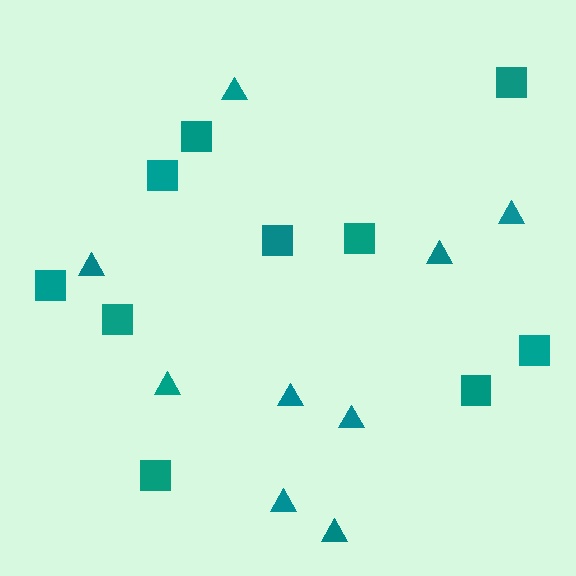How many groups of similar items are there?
There are 2 groups: one group of squares (10) and one group of triangles (9).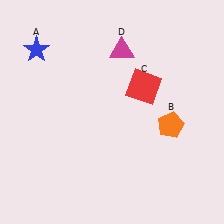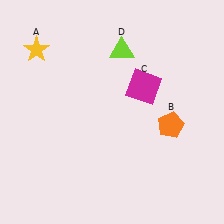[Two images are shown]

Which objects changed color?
A changed from blue to yellow. C changed from red to magenta. D changed from magenta to lime.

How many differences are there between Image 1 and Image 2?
There are 3 differences between the two images.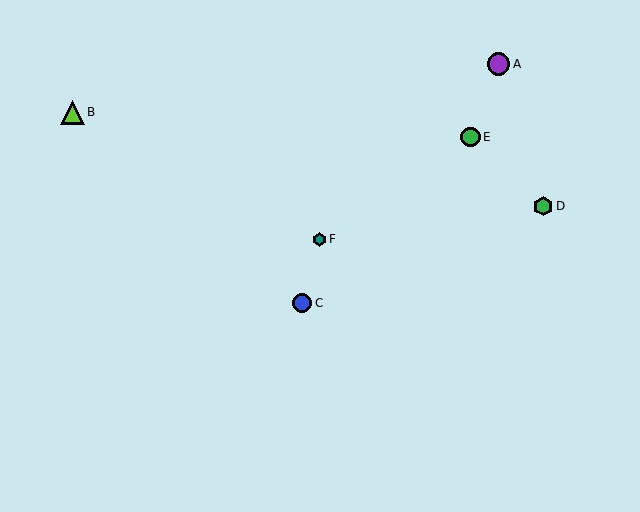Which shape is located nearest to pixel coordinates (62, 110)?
The lime triangle (labeled B) at (72, 112) is nearest to that location.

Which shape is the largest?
The lime triangle (labeled B) is the largest.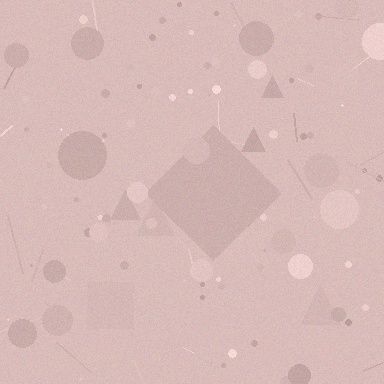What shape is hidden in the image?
A diamond is hidden in the image.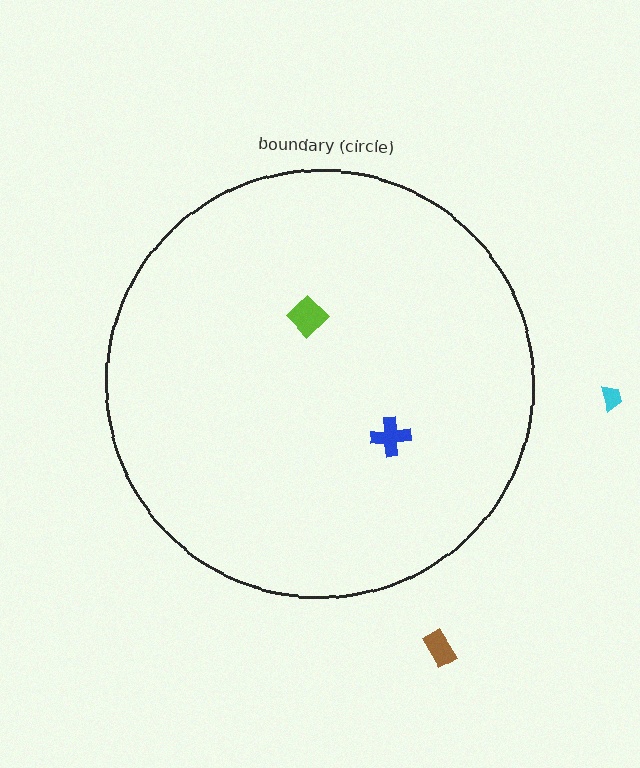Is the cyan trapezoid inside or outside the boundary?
Outside.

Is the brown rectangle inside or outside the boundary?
Outside.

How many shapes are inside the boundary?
2 inside, 2 outside.